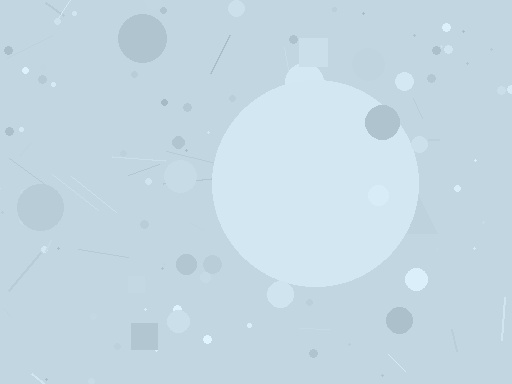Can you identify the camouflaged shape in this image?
The camouflaged shape is a circle.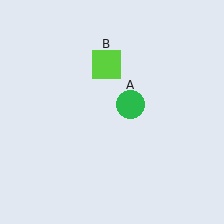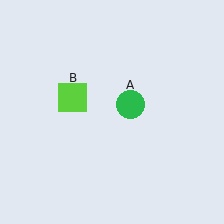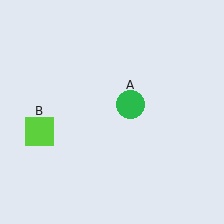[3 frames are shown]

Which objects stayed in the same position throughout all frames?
Green circle (object A) remained stationary.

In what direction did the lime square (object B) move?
The lime square (object B) moved down and to the left.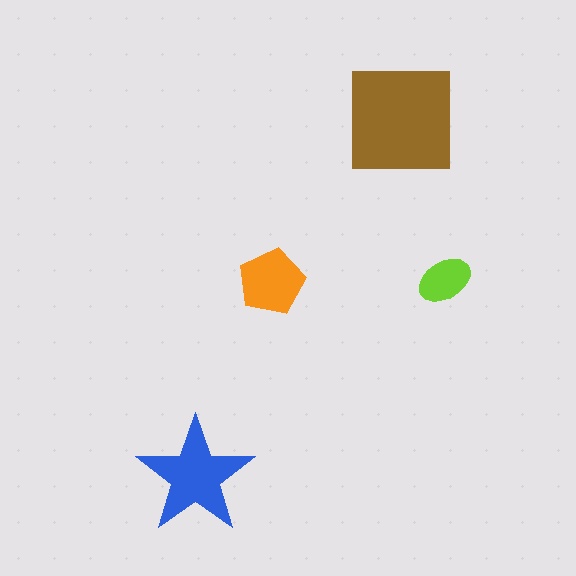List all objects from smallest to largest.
The lime ellipse, the orange pentagon, the blue star, the brown square.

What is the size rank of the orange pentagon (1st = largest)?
3rd.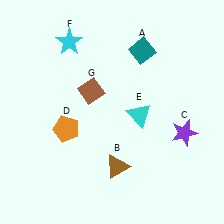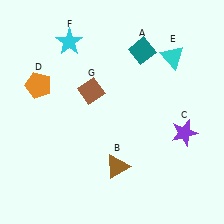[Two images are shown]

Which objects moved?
The objects that moved are: the orange pentagon (D), the cyan triangle (E).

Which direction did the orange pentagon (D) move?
The orange pentagon (D) moved up.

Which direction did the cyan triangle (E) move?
The cyan triangle (E) moved up.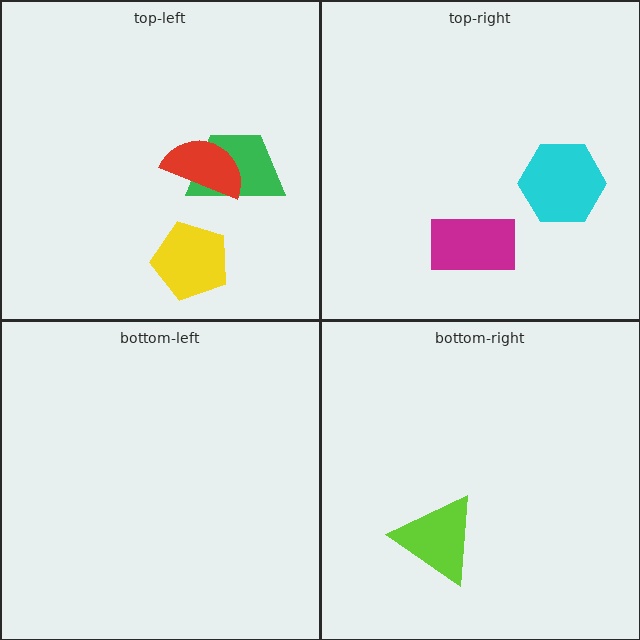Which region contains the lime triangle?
The bottom-right region.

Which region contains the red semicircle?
The top-left region.